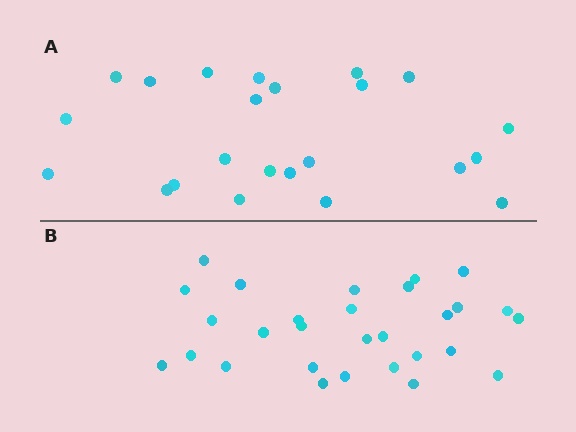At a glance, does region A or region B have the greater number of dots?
Region B (the bottom region) has more dots.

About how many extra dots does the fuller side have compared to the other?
Region B has about 6 more dots than region A.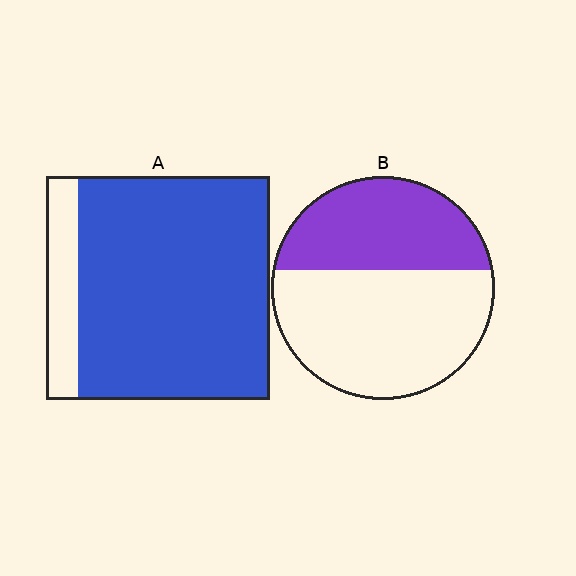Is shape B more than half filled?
No.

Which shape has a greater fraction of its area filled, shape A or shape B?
Shape A.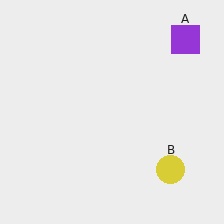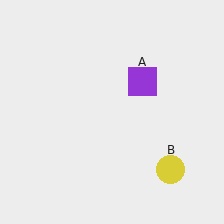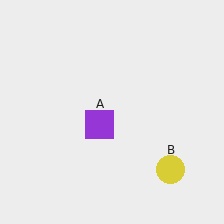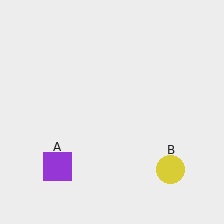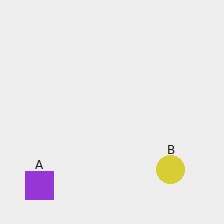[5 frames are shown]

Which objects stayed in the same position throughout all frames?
Yellow circle (object B) remained stationary.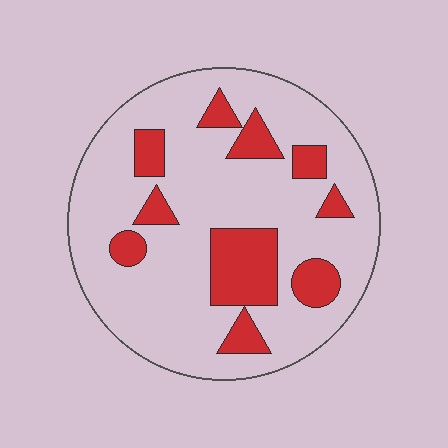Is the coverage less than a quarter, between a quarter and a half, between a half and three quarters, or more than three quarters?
Less than a quarter.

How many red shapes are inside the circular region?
10.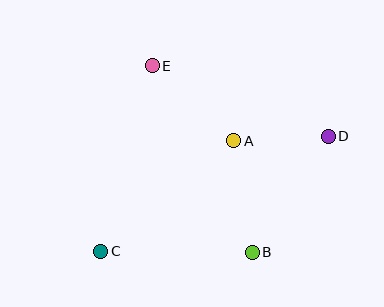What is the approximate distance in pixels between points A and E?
The distance between A and E is approximately 111 pixels.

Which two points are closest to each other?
Points A and D are closest to each other.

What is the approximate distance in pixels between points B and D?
The distance between B and D is approximately 139 pixels.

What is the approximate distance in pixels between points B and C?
The distance between B and C is approximately 151 pixels.